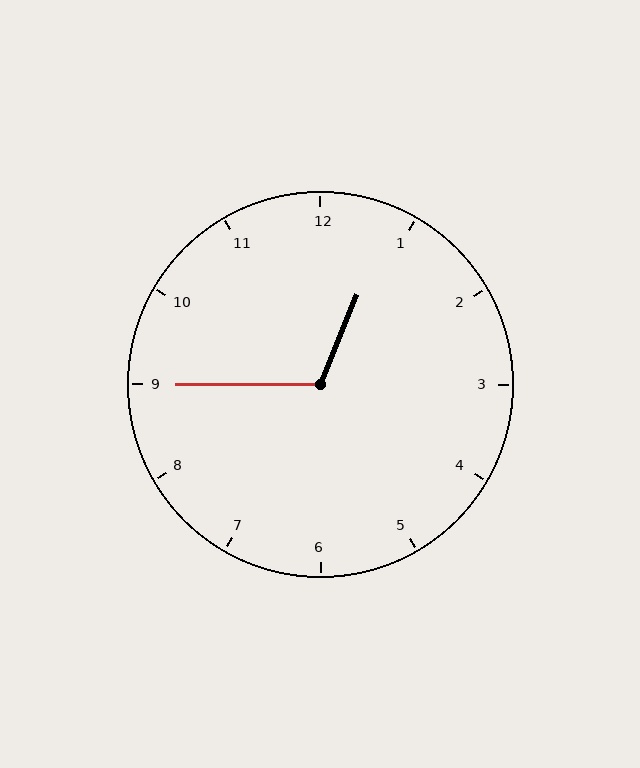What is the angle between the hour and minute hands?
Approximately 112 degrees.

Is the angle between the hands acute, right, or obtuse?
It is obtuse.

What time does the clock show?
12:45.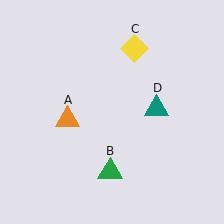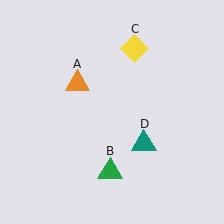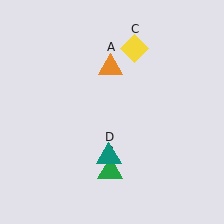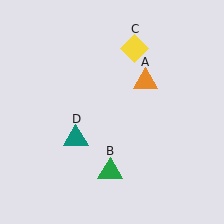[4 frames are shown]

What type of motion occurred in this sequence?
The orange triangle (object A), teal triangle (object D) rotated clockwise around the center of the scene.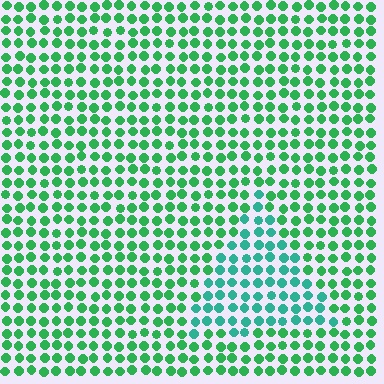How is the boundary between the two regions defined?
The boundary is defined purely by a slight shift in hue (about 30 degrees). Spacing, size, and orientation are identical on both sides.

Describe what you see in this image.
The image is filled with small green elements in a uniform arrangement. A triangle-shaped region is visible where the elements are tinted to a slightly different hue, forming a subtle color boundary.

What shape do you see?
I see a triangle.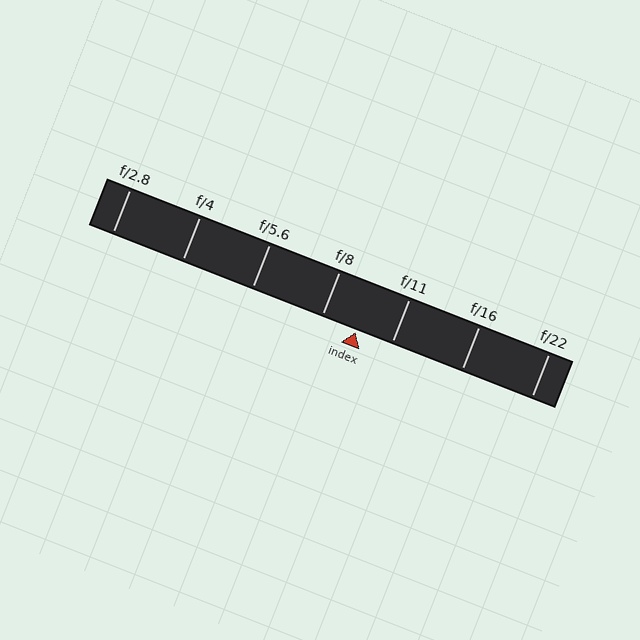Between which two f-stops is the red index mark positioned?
The index mark is between f/8 and f/11.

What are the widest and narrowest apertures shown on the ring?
The widest aperture shown is f/2.8 and the narrowest is f/22.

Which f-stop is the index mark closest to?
The index mark is closest to f/8.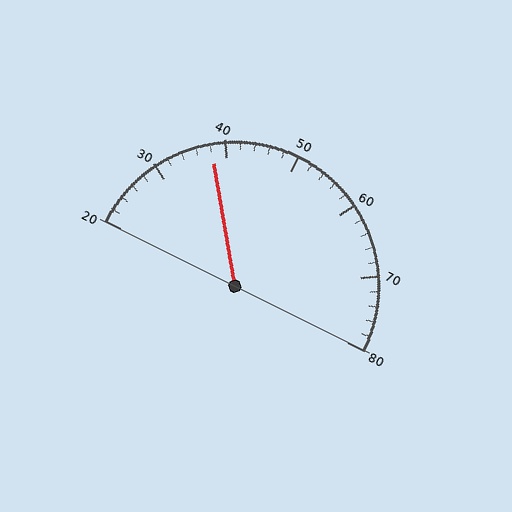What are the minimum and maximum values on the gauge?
The gauge ranges from 20 to 80.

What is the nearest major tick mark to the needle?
The nearest major tick mark is 40.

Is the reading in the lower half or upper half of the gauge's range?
The reading is in the lower half of the range (20 to 80).